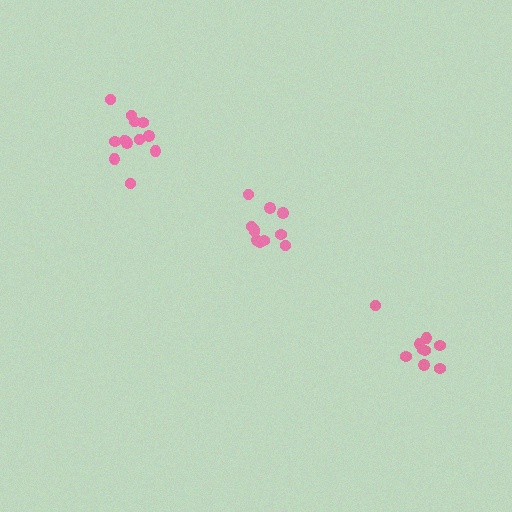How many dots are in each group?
Group 1: 13 dots, Group 2: 11 dots, Group 3: 9 dots (33 total).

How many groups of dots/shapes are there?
There are 3 groups.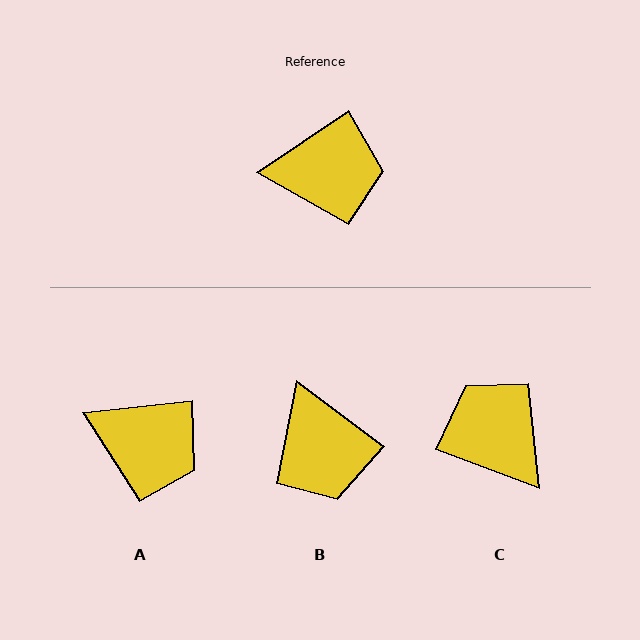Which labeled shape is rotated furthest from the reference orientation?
C, about 126 degrees away.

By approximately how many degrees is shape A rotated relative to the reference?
Approximately 28 degrees clockwise.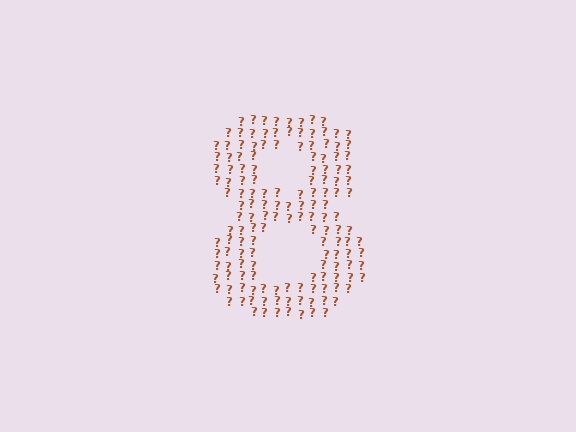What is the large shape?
The large shape is the digit 8.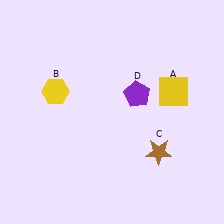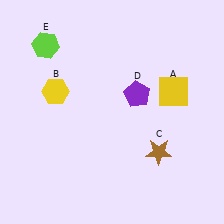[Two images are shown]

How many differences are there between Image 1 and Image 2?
There is 1 difference between the two images.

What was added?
A lime hexagon (E) was added in Image 2.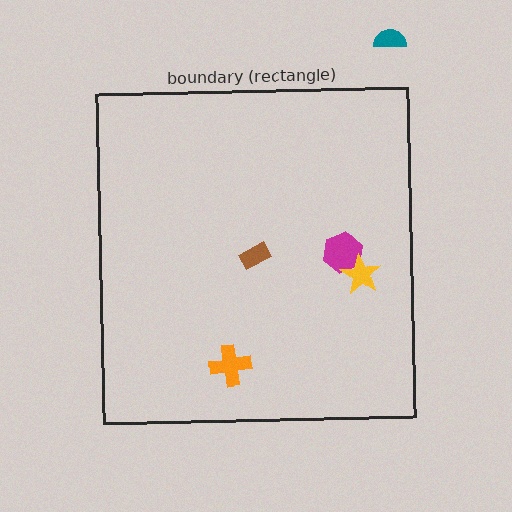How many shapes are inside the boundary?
4 inside, 1 outside.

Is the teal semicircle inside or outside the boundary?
Outside.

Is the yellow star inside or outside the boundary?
Inside.